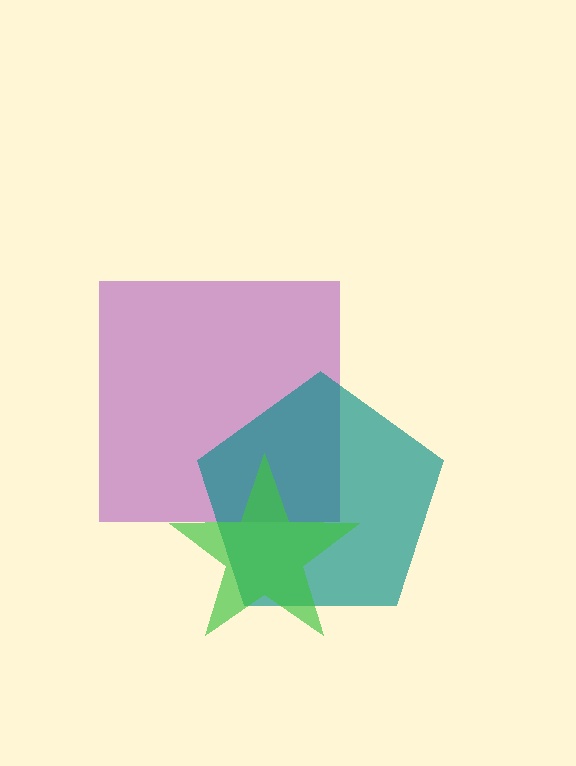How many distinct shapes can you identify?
There are 3 distinct shapes: a purple square, a teal pentagon, a green star.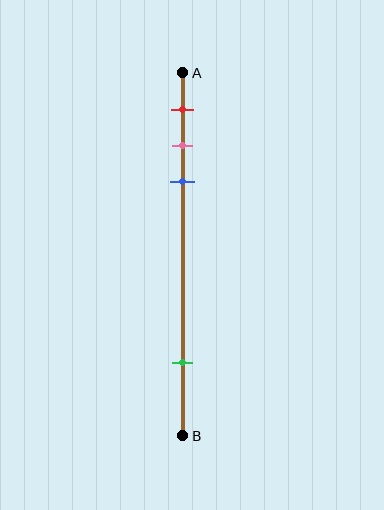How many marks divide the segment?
There are 4 marks dividing the segment.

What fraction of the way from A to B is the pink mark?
The pink mark is approximately 20% (0.2) of the way from A to B.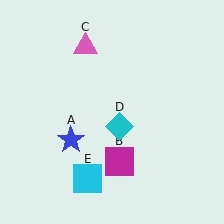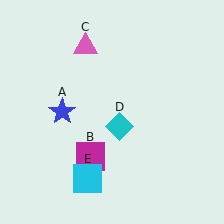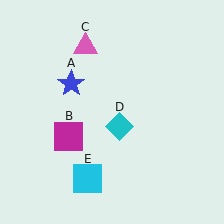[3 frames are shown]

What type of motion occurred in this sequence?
The blue star (object A), magenta square (object B) rotated clockwise around the center of the scene.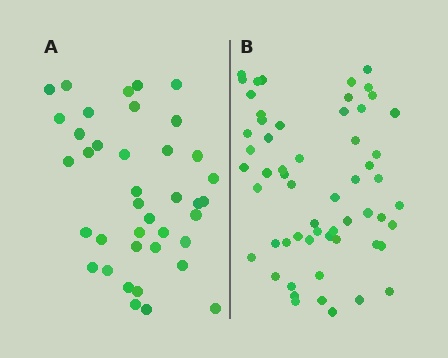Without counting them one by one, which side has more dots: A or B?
Region B (the right region) has more dots.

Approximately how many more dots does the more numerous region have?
Region B has approximately 20 more dots than region A.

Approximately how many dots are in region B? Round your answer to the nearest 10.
About 60 dots. (The exact count is 58, which rounds to 60.)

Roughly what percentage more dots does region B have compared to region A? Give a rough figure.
About 50% more.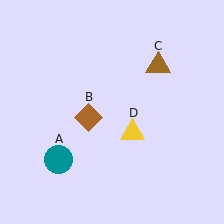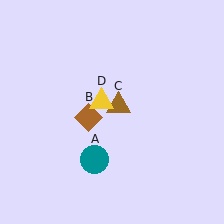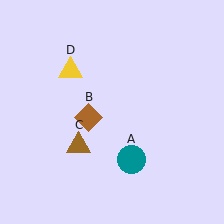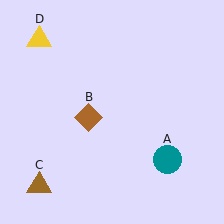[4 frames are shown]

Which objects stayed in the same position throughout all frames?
Brown diamond (object B) remained stationary.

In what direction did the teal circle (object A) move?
The teal circle (object A) moved right.